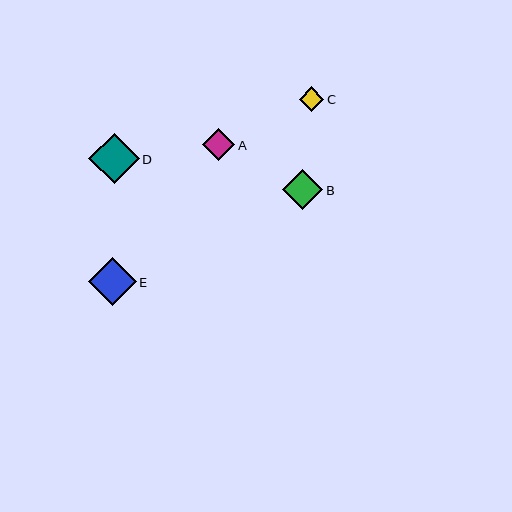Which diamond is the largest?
Diamond D is the largest with a size of approximately 51 pixels.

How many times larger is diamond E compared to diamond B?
Diamond E is approximately 1.2 times the size of diamond B.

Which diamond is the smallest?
Diamond C is the smallest with a size of approximately 24 pixels.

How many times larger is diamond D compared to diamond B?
Diamond D is approximately 1.3 times the size of diamond B.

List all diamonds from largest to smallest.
From largest to smallest: D, E, B, A, C.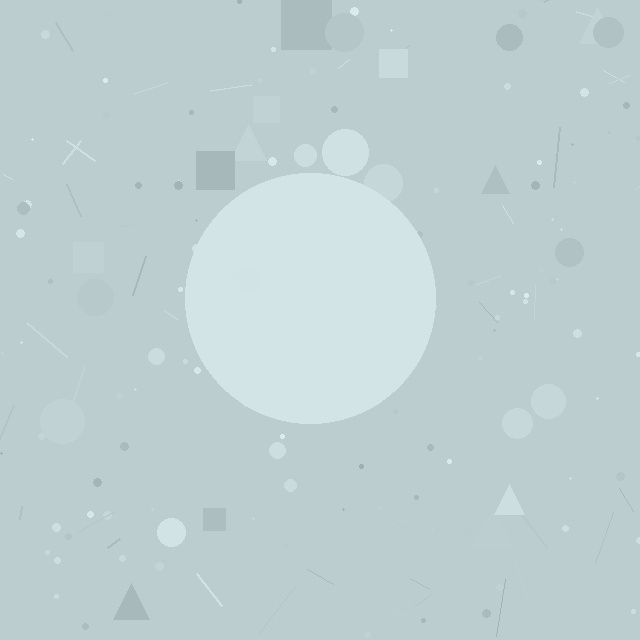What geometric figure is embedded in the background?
A circle is embedded in the background.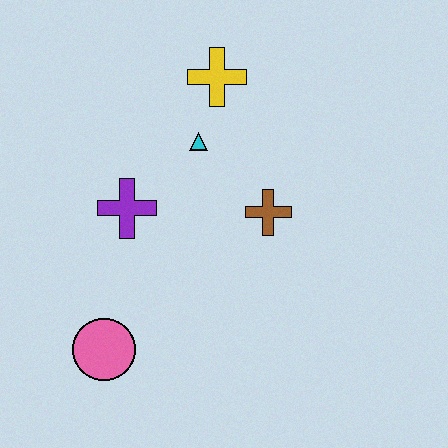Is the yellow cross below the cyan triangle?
No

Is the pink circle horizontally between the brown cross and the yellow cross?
No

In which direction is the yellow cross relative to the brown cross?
The yellow cross is above the brown cross.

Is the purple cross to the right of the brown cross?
No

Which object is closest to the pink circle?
The purple cross is closest to the pink circle.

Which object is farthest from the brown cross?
The pink circle is farthest from the brown cross.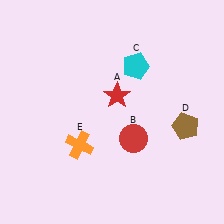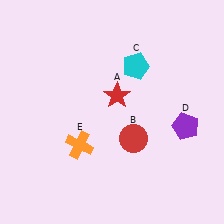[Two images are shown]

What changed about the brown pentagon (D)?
In Image 1, D is brown. In Image 2, it changed to purple.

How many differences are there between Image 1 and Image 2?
There is 1 difference between the two images.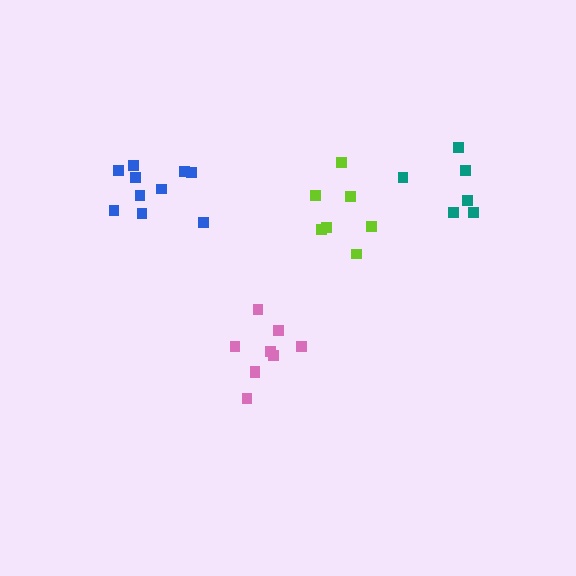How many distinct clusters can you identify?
There are 4 distinct clusters.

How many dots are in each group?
Group 1: 10 dots, Group 2: 7 dots, Group 3: 9 dots, Group 4: 6 dots (32 total).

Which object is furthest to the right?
The teal cluster is rightmost.